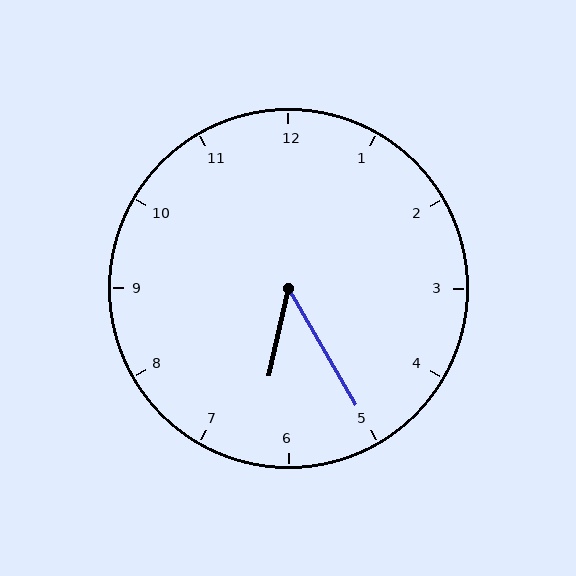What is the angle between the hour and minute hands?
Approximately 42 degrees.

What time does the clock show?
6:25.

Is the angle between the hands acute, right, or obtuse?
It is acute.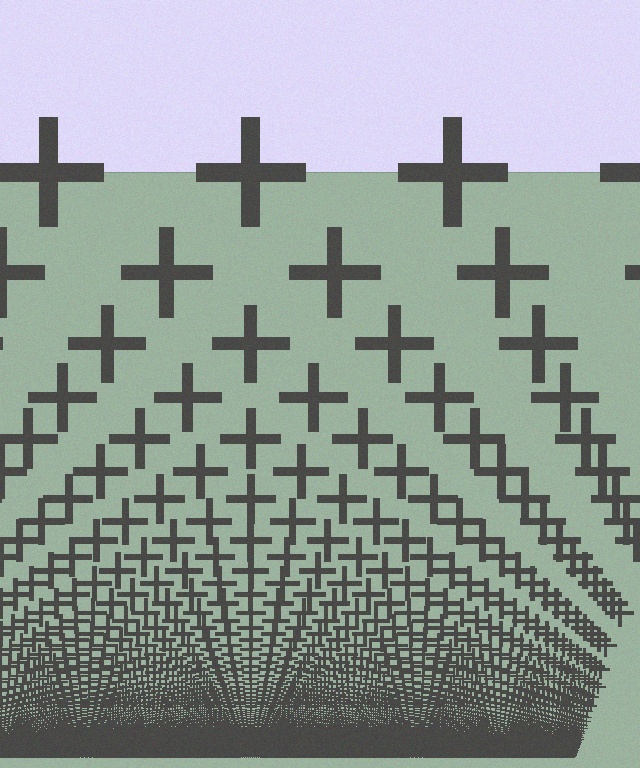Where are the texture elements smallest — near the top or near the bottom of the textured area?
Near the bottom.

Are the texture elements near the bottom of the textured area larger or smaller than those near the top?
Smaller. The gradient is inverted — elements near the bottom are smaller and denser.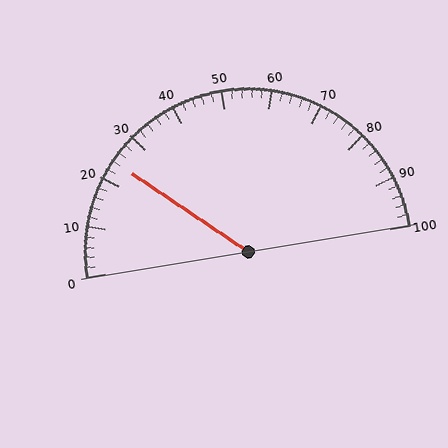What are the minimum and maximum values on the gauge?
The gauge ranges from 0 to 100.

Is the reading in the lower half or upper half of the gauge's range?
The reading is in the lower half of the range (0 to 100).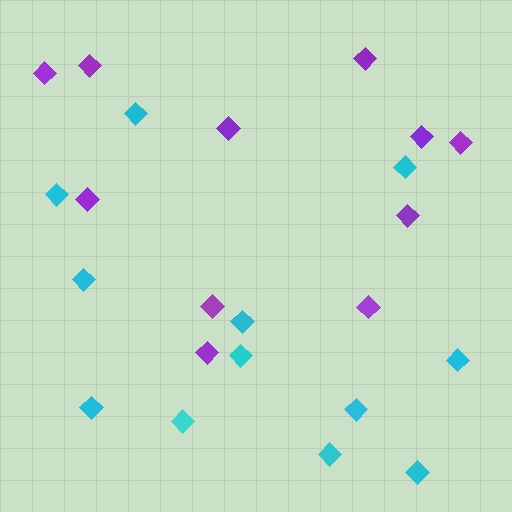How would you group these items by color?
There are 2 groups: one group of cyan diamonds (12) and one group of purple diamonds (11).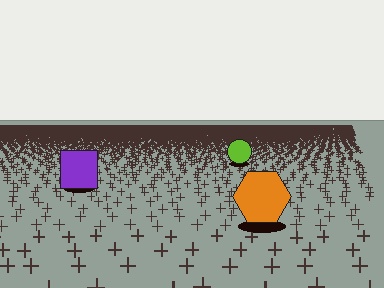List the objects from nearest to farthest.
From nearest to farthest: the orange hexagon, the purple square, the lime circle.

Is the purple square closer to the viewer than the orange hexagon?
No. The orange hexagon is closer — you can tell from the texture gradient: the ground texture is coarser near it.